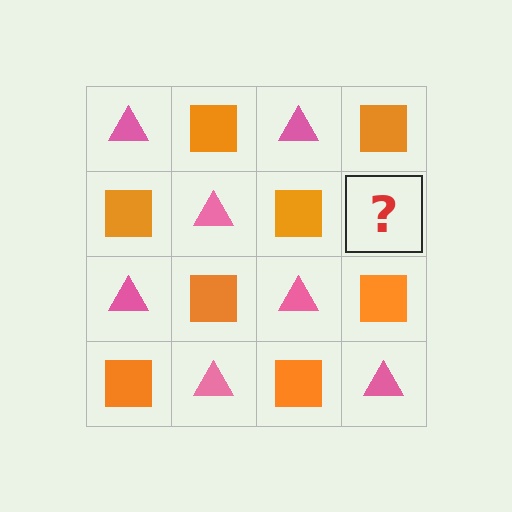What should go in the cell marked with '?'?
The missing cell should contain a pink triangle.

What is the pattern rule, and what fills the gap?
The rule is that it alternates pink triangle and orange square in a checkerboard pattern. The gap should be filled with a pink triangle.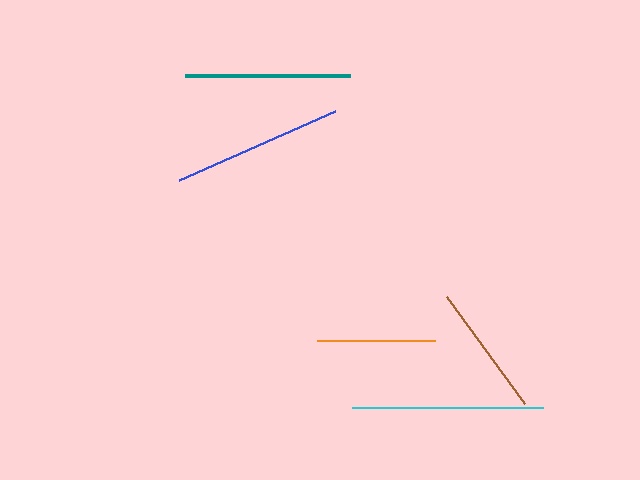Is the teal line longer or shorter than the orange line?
The teal line is longer than the orange line.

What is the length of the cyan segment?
The cyan segment is approximately 191 pixels long.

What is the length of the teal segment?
The teal segment is approximately 164 pixels long.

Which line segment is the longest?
The cyan line is the longest at approximately 191 pixels.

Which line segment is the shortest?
The orange line is the shortest at approximately 118 pixels.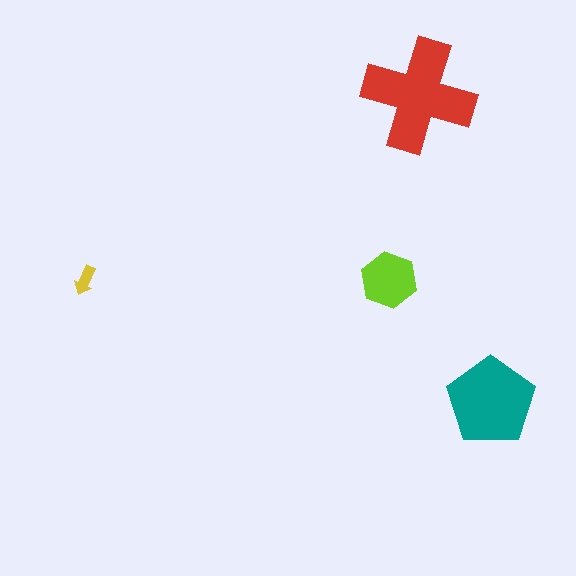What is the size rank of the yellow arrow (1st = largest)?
4th.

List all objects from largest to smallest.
The red cross, the teal pentagon, the lime hexagon, the yellow arrow.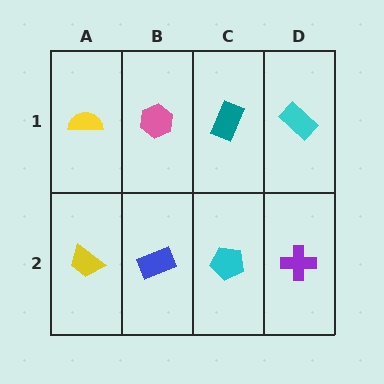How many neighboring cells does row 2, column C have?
3.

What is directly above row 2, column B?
A pink hexagon.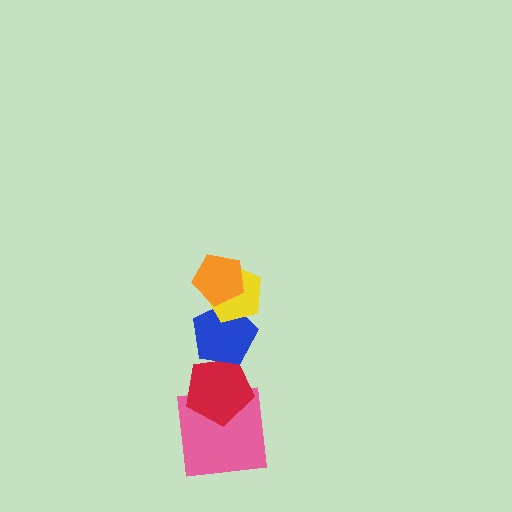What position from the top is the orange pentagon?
The orange pentagon is 1st from the top.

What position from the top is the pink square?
The pink square is 5th from the top.